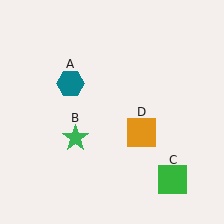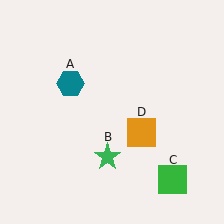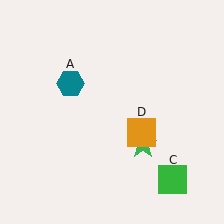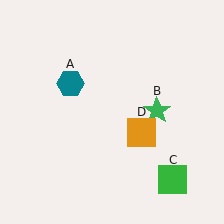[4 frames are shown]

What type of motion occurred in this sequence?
The green star (object B) rotated counterclockwise around the center of the scene.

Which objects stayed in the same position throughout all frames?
Teal hexagon (object A) and green square (object C) and orange square (object D) remained stationary.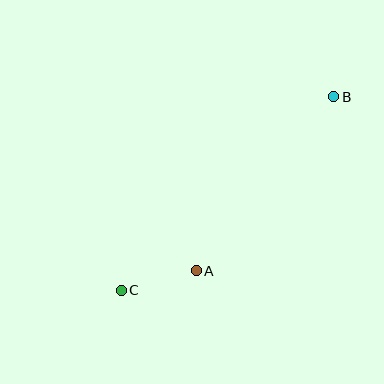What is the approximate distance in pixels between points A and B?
The distance between A and B is approximately 222 pixels.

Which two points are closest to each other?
Points A and C are closest to each other.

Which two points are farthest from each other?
Points B and C are farthest from each other.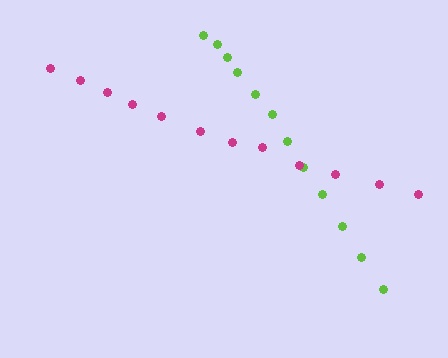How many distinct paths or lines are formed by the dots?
There are 2 distinct paths.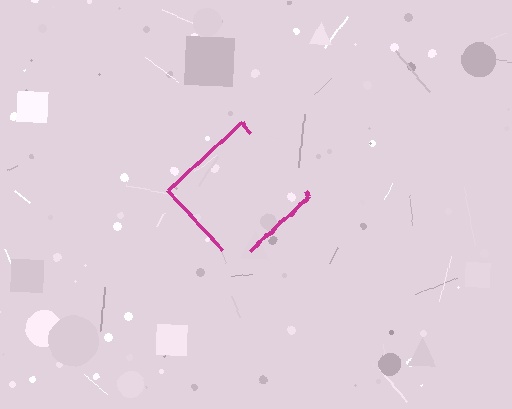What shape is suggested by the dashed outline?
The dashed outline suggests a diamond.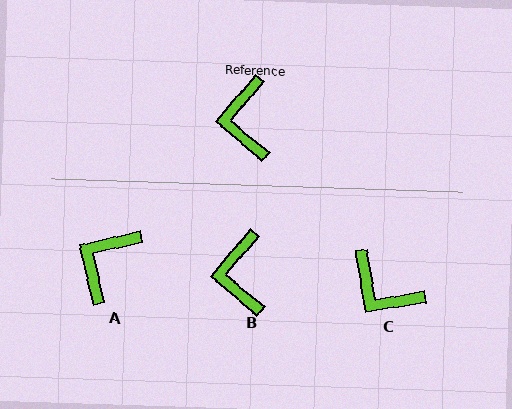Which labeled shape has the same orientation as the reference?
B.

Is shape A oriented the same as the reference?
No, it is off by about 37 degrees.